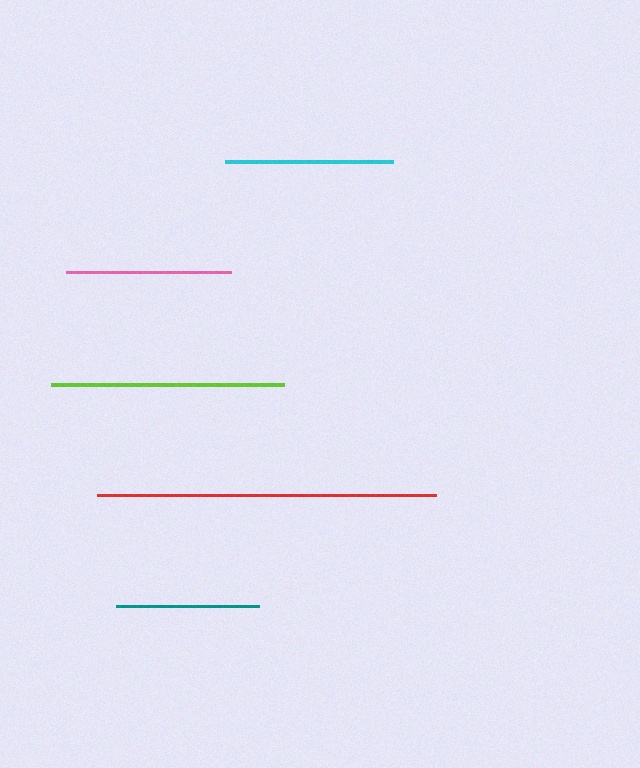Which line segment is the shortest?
The teal line is the shortest at approximately 143 pixels.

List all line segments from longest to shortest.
From longest to shortest: red, lime, cyan, pink, teal.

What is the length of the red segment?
The red segment is approximately 338 pixels long.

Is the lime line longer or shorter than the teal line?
The lime line is longer than the teal line.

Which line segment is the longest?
The red line is the longest at approximately 338 pixels.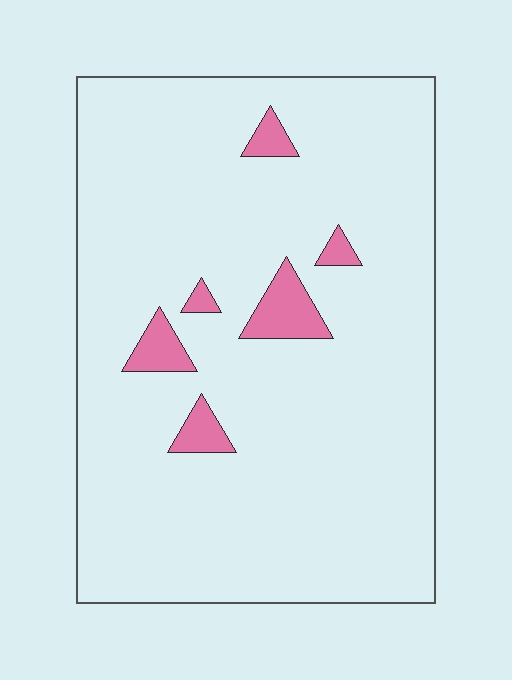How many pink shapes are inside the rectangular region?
6.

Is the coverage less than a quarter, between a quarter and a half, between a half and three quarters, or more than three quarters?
Less than a quarter.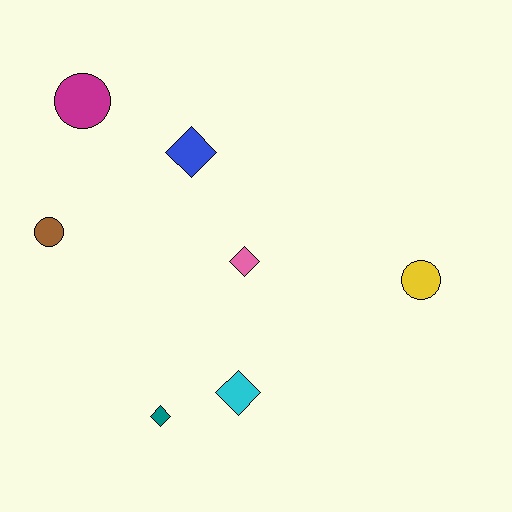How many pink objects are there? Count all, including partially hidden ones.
There is 1 pink object.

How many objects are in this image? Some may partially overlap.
There are 7 objects.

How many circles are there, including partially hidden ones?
There are 3 circles.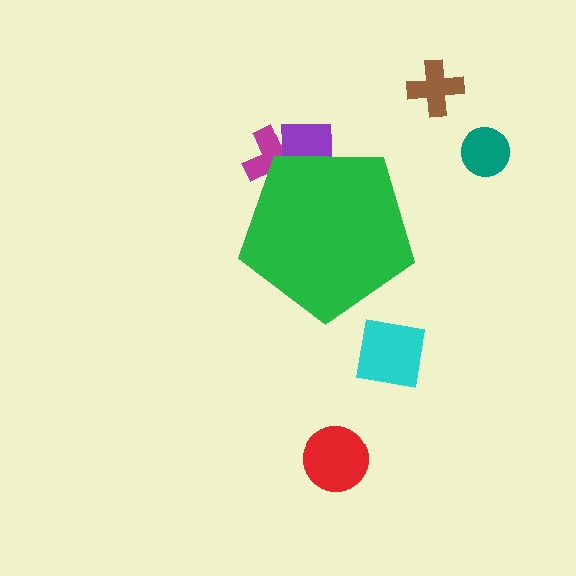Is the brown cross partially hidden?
No, the brown cross is fully visible.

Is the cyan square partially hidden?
No, the cyan square is fully visible.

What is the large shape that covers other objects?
A green pentagon.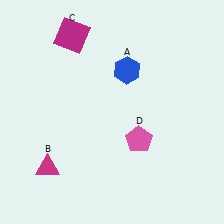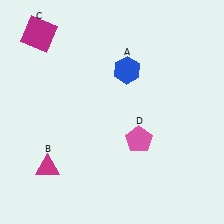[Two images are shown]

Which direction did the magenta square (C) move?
The magenta square (C) moved left.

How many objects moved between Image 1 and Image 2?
1 object moved between the two images.